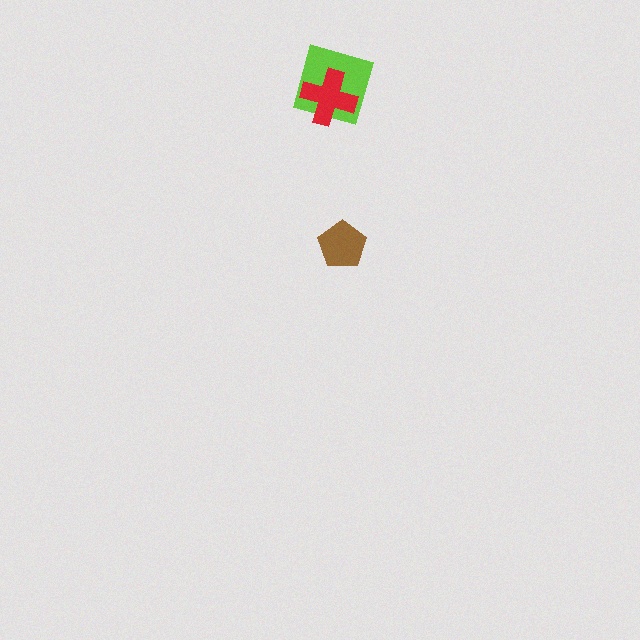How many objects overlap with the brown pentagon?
0 objects overlap with the brown pentagon.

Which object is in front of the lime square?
The red cross is in front of the lime square.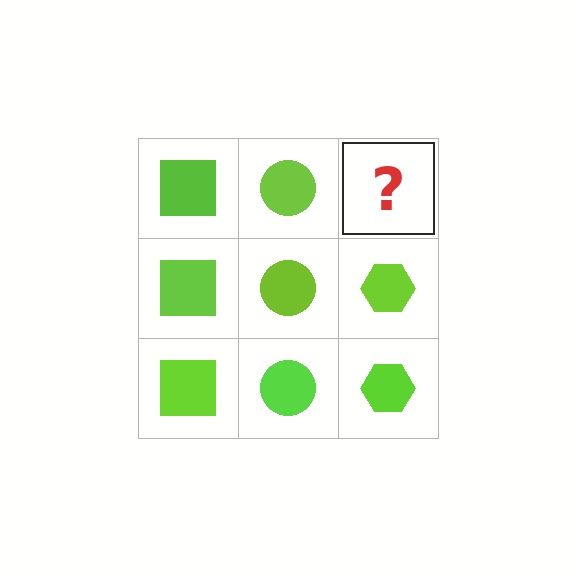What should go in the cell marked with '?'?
The missing cell should contain a lime hexagon.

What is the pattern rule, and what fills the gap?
The rule is that each column has a consistent shape. The gap should be filled with a lime hexagon.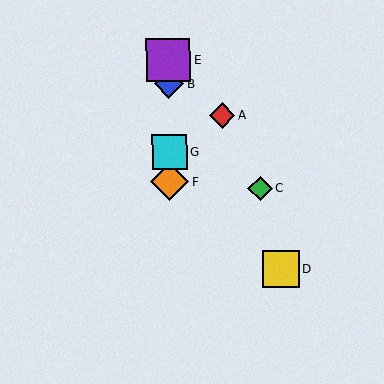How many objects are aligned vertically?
4 objects (B, E, F, G) are aligned vertically.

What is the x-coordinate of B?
Object B is at x≈169.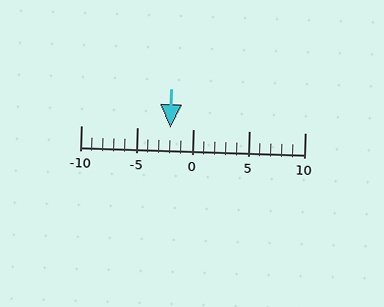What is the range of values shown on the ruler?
The ruler shows values from -10 to 10.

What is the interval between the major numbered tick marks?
The major tick marks are spaced 5 units apart.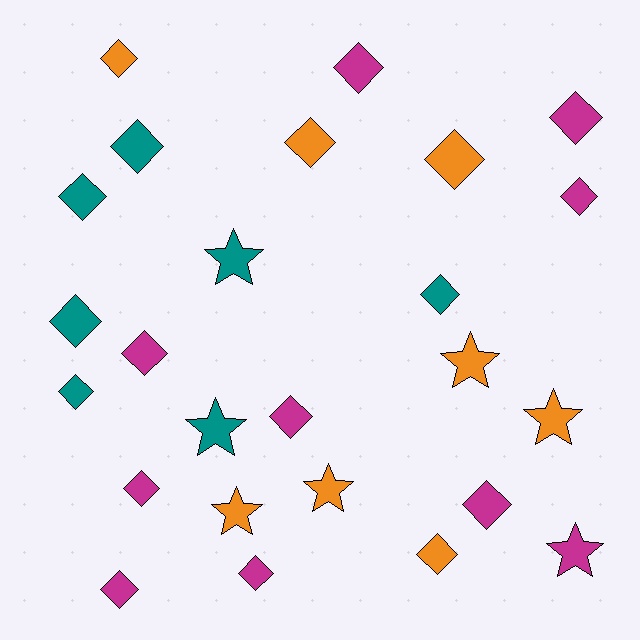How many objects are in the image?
There are 25 objects.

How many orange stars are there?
There are 4 orange stars.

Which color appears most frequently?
Magenta, with 10 objects.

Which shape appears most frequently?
Diamond, with 18 objects.